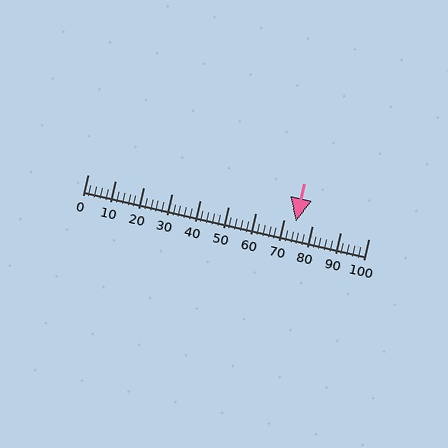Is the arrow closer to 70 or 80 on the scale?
The arrow is closer to 70.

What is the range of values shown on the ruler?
The ruler shows values from 0 to 100.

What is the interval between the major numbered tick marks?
The major tick marks are spaced 10 units apart.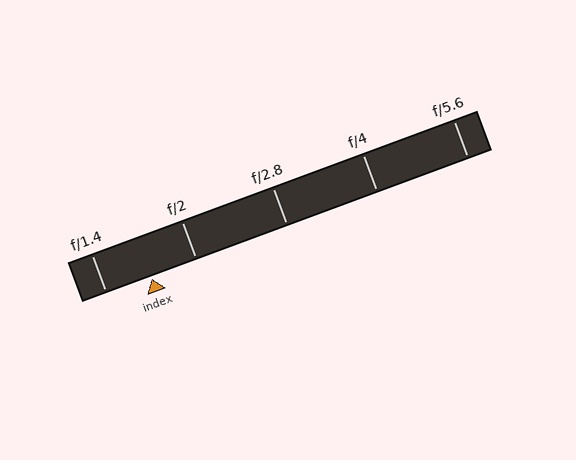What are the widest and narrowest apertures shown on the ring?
The widest aperture shown is f/1.4 and the narrowest is f/5.6.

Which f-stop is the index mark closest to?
The index mark is closest to f/1.4.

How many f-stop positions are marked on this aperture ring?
There are 5 f-stop positions marked.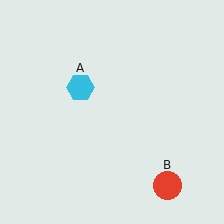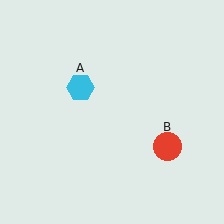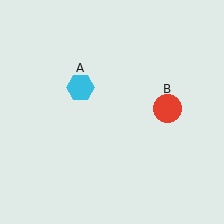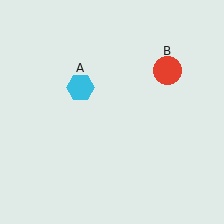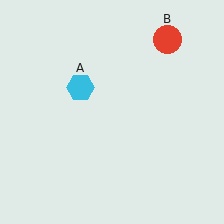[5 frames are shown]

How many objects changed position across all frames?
1 object changed position: red circle (object B).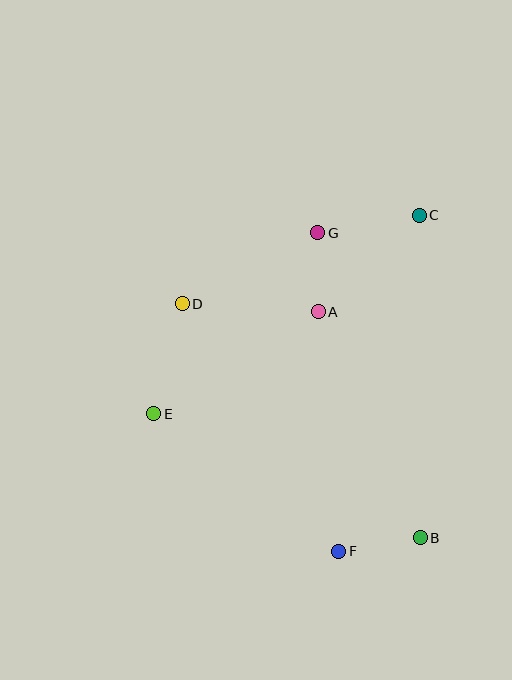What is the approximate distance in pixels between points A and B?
The distance between A and B is approximately 248 pixels.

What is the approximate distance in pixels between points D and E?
The distance between D and E is approximately 114 pixels.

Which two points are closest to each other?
Points A and G are closest to each other.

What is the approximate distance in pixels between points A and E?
The distance between A and E is approximately 194 pixels.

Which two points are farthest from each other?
Points C and F are farthest from each other.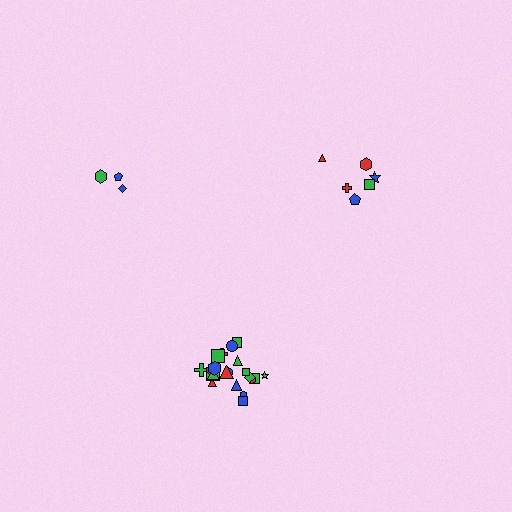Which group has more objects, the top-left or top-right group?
The top-right group.